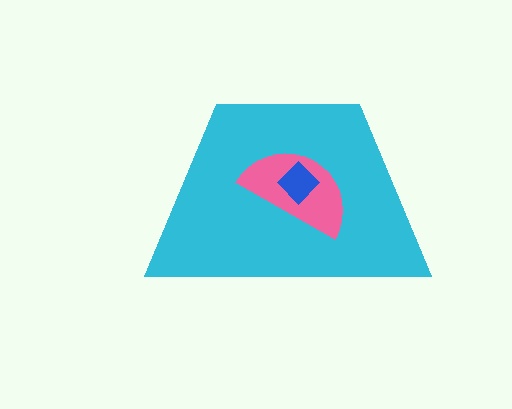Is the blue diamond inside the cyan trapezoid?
Yes.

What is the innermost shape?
The blue diamond.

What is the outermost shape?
The cyan trapezoid.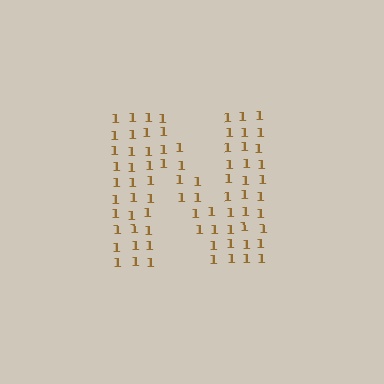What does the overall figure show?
The overall figure shows the letter N.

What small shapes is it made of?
It is made of small digit 1's.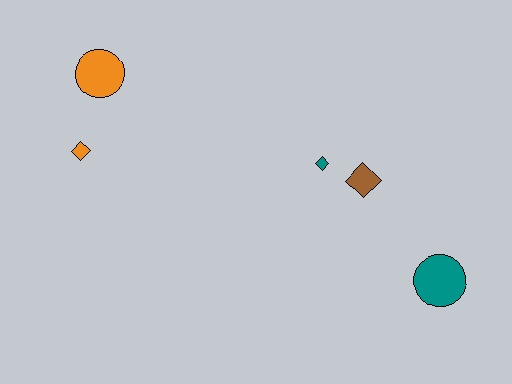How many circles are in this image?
There are 2 circles.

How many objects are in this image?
There are 5 objects.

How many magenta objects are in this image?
There are no magenta objects.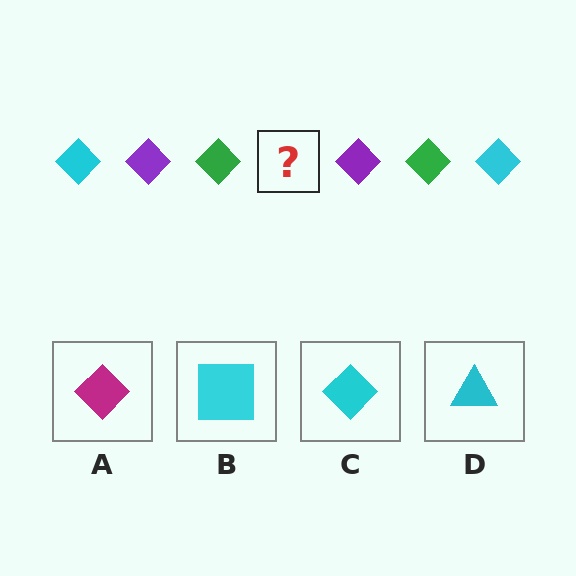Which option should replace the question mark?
Option C.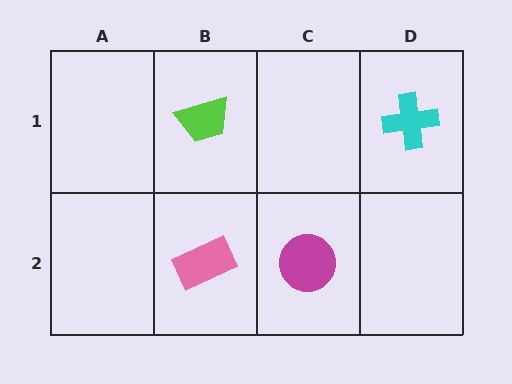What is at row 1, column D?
A cyan cross.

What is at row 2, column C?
A magenta circle.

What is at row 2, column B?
A pink rectangle.